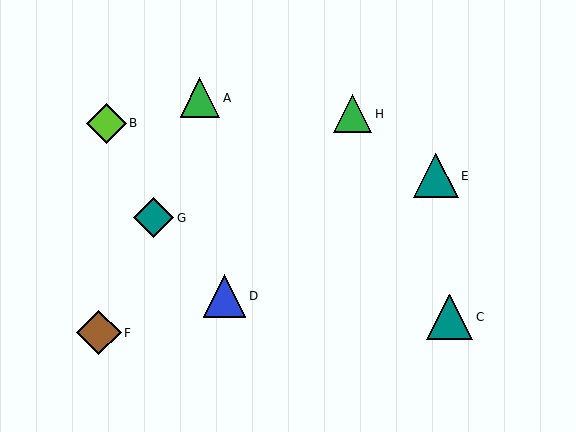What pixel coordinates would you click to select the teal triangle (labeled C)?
Click at (450, 317) to select the teal triangle C.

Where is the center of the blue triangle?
The center of the blue triangle is at (225, 296).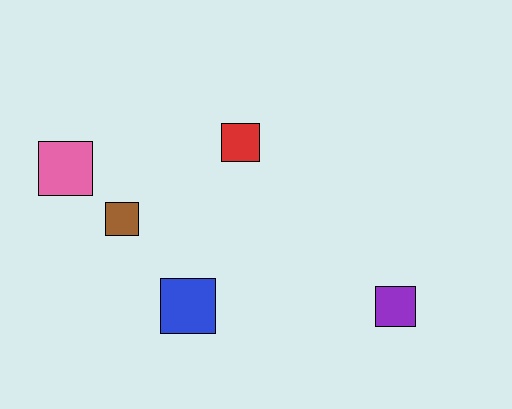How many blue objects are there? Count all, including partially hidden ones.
There is 1 blue object.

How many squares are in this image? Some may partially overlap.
There are 5 squares.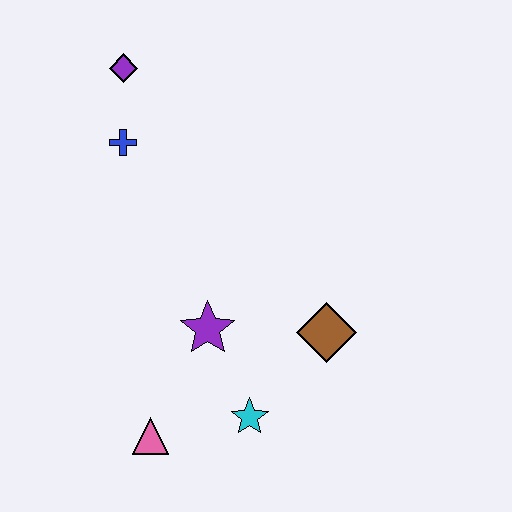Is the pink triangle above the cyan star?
No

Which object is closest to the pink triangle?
The cyan star is closest to the pink triangle.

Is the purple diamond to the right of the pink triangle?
No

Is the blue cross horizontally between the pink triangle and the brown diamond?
No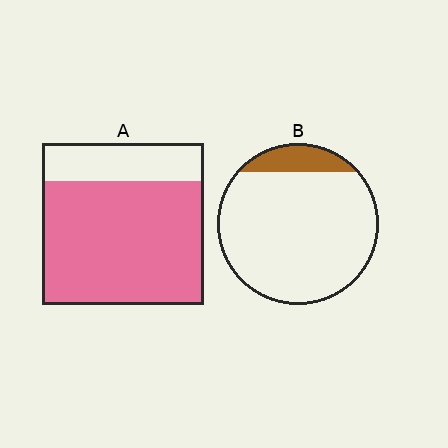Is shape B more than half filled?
No.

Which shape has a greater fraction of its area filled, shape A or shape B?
Shape A.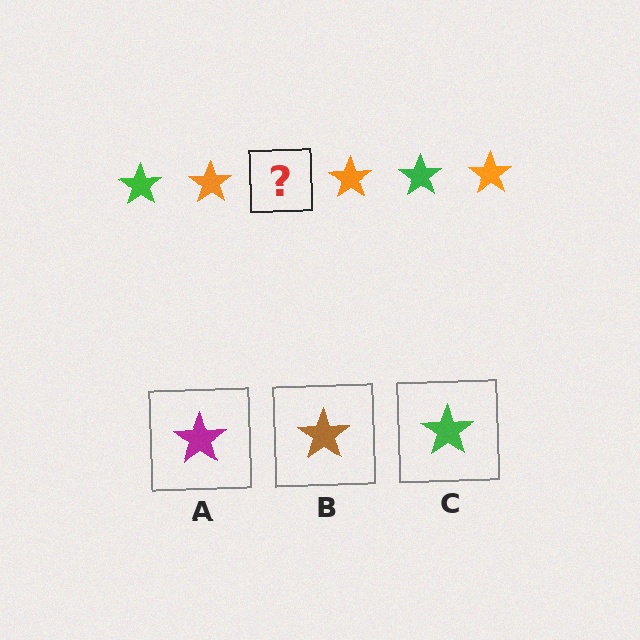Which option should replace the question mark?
Option C.